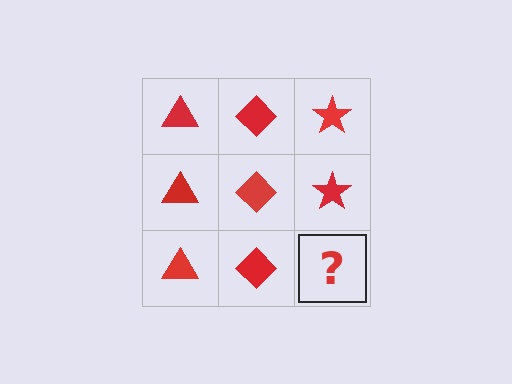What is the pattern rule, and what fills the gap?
The rule is that each column has a consistent shape. The gap should be filled with a red star.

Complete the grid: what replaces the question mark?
The question mark should be replaced with a red star.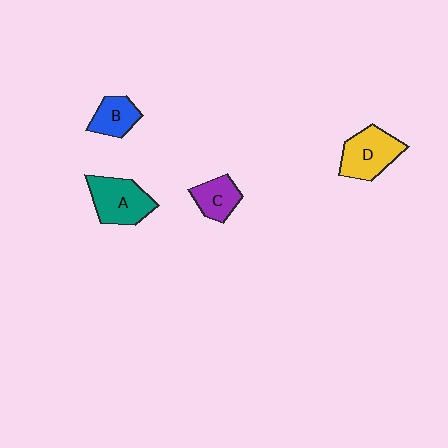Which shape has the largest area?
Shape A (teal).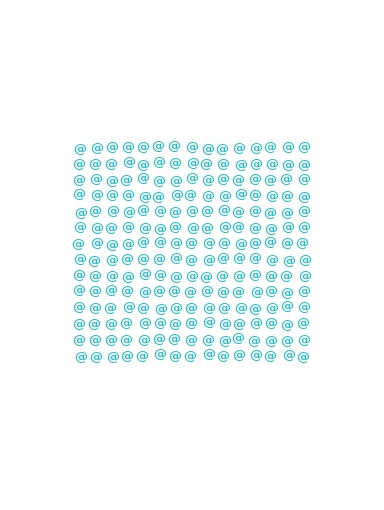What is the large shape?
The large shape is a square.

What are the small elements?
The small elements are at signs.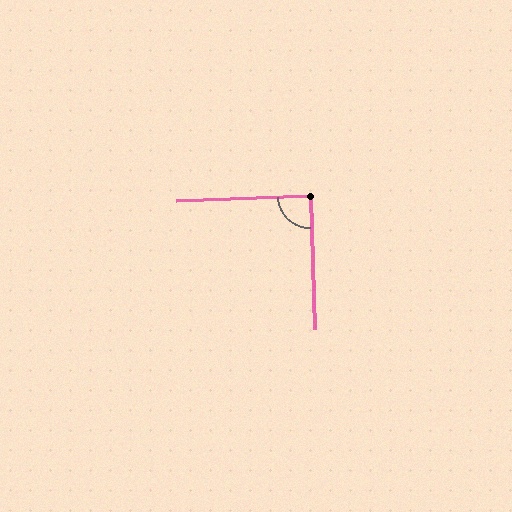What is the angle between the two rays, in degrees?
Approximately 90 degrees.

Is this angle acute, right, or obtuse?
It is approximately a right angle.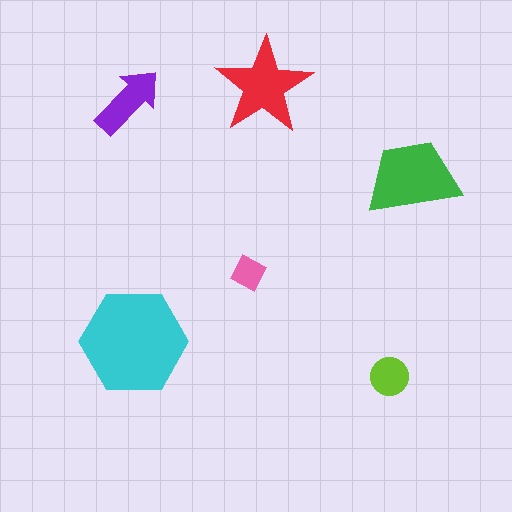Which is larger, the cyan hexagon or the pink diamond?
The cyan hexagon.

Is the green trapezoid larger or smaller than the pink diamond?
Larger.